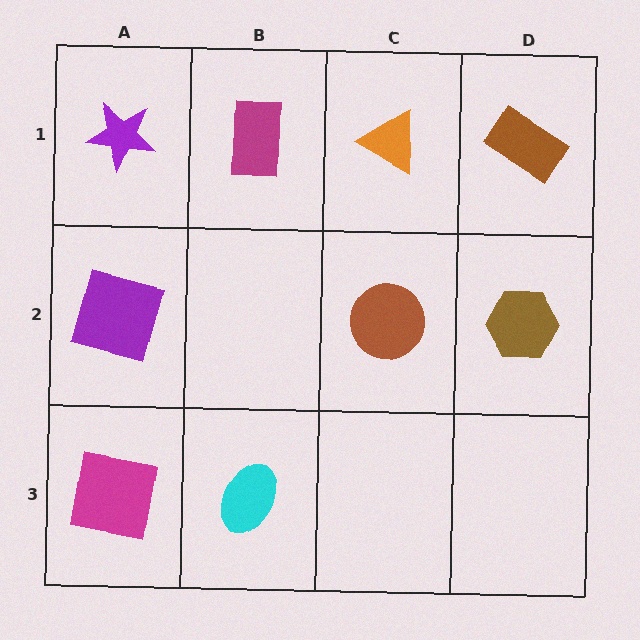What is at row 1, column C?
An orange triangle.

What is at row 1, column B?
A magenta rectangle.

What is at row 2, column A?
A purple square.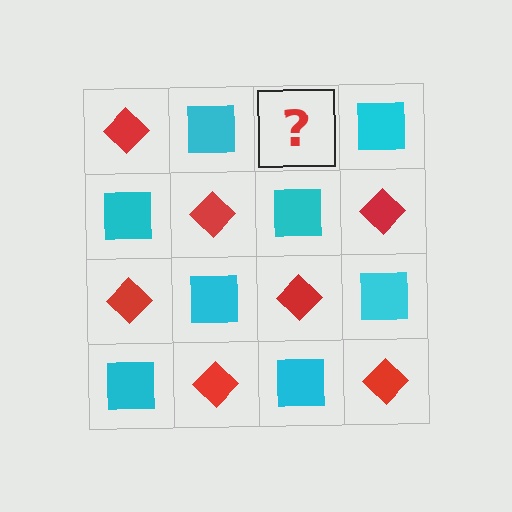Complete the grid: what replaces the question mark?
The question mark should be replaced with a red diamond.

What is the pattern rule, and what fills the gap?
The rule is that it alternates red diamond and cyan square in a checkerboard pattern. The gap should be filled with a red diamond.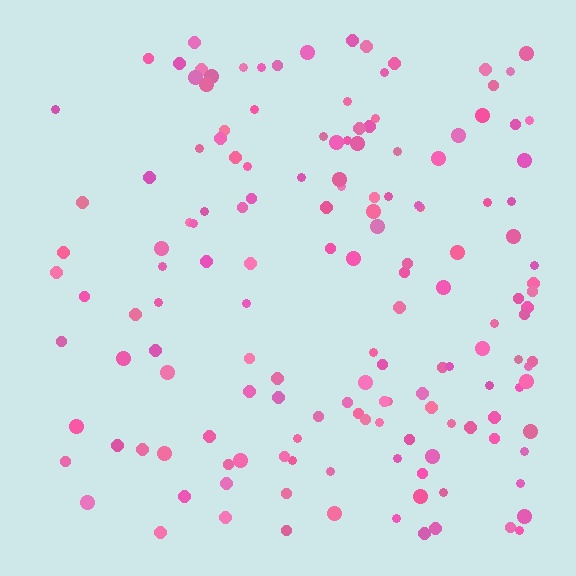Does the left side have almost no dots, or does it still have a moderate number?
Still a moderate number, just noticeably fewer than the right.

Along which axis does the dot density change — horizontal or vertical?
Horizontal.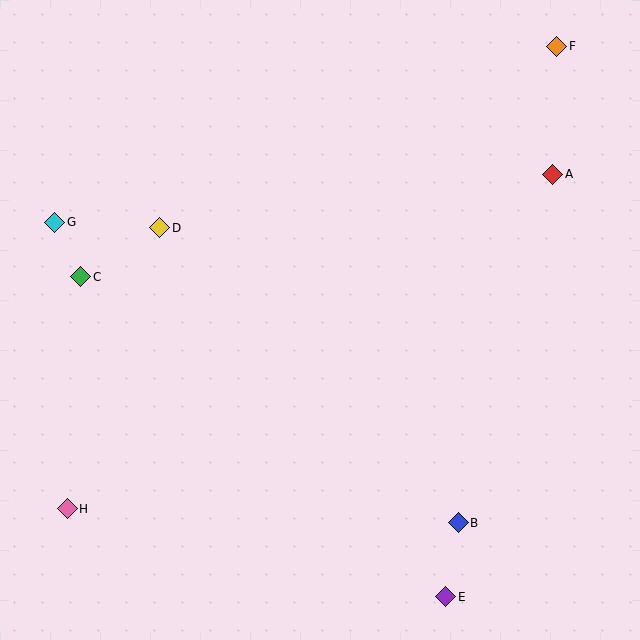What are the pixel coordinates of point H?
Point H is at (67, 509).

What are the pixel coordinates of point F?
Point F is at (557, 46).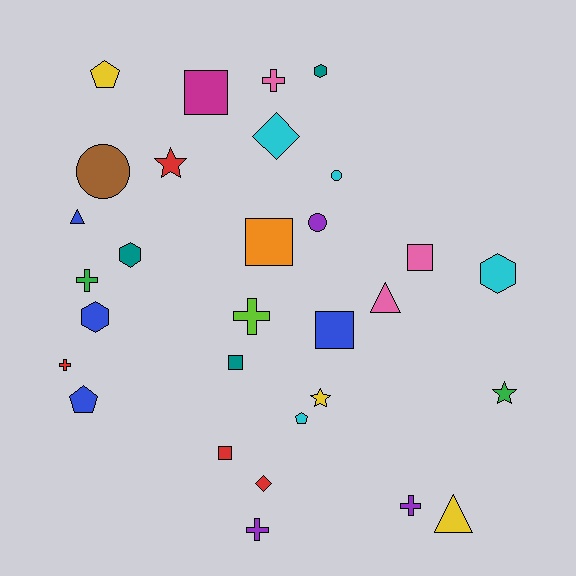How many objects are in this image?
There are 30 objects.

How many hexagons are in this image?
There are 4 hexagons.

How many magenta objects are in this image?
There is 1 magenta object.